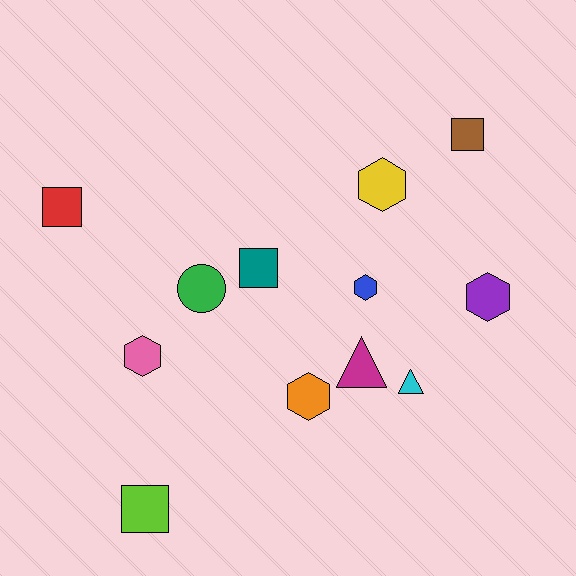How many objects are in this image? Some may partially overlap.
There are 12 objects.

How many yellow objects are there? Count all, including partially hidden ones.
There is 1 yellow object.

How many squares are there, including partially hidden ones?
There are 4 squares.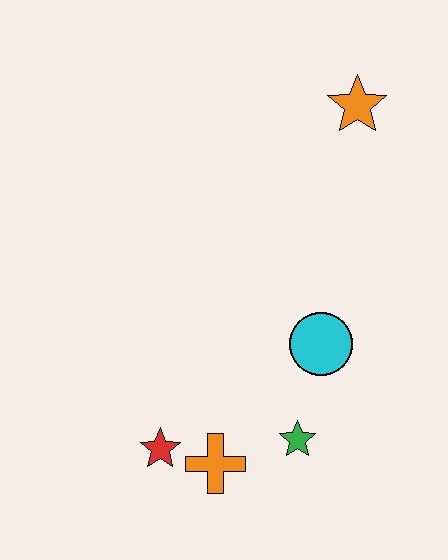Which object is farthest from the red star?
The orange star is farthest from the red star.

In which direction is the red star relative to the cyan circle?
The red star is to the left of the cyan circle.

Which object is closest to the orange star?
The cyan circle is closest to the orange star.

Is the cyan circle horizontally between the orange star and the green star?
Yes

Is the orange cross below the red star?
Yes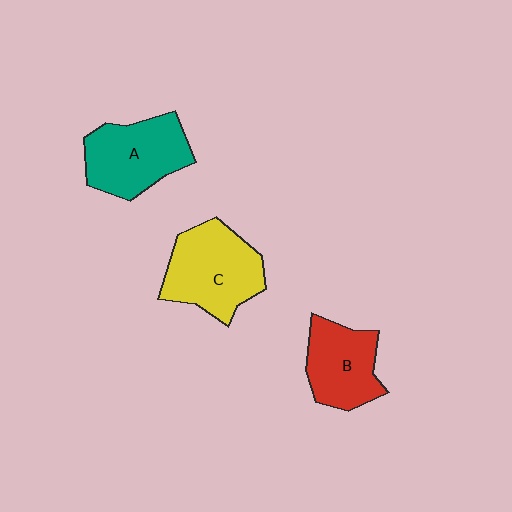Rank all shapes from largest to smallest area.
From largest to smallest: C (yellow), A (teal), B (red).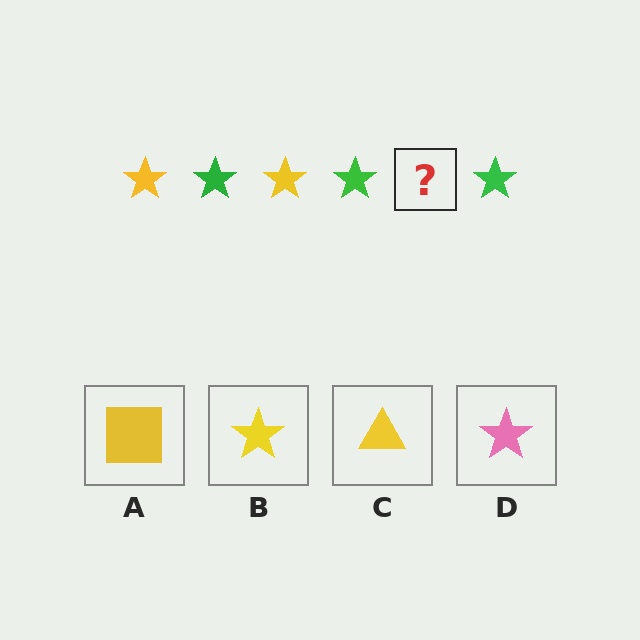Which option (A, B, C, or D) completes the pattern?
B.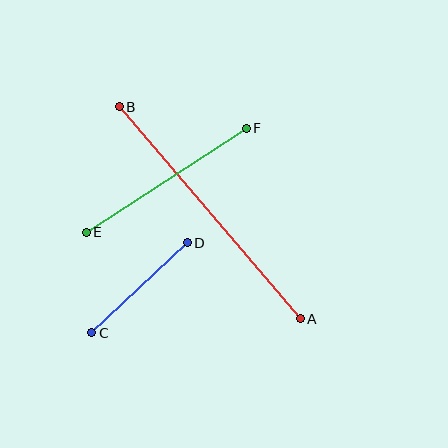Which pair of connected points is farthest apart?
Points A and B are farthest apart.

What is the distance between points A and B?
The distance is approximately 279 pixels.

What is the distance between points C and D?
The distance is approximately 131 pixels.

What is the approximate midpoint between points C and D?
The midpoint is at approximately (139, 288) pixels.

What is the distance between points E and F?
The distance is approximately 191 pixels.